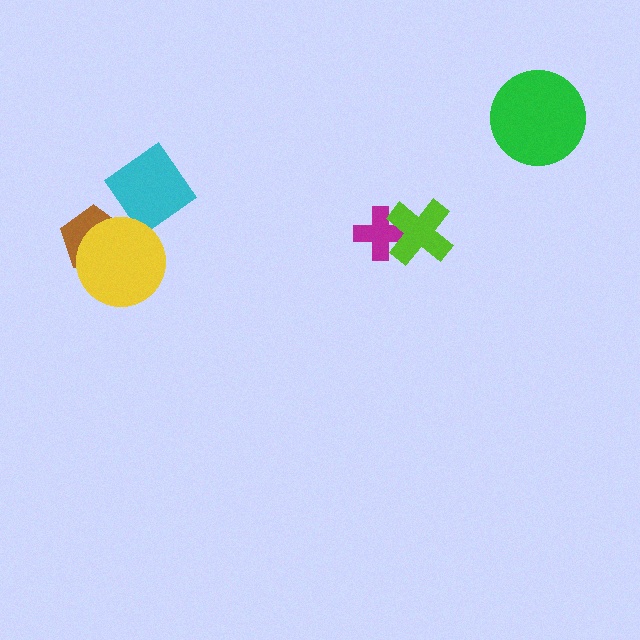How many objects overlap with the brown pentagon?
1 object overlaps with the brown pentagon.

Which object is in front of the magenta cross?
The lime cross is in front of the magenta cross.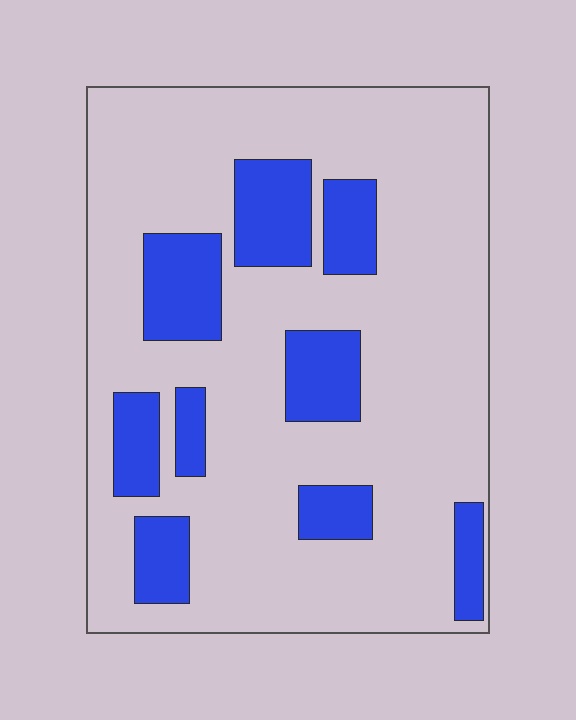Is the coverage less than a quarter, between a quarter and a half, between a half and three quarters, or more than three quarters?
Less than a quarter.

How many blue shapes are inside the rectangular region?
9.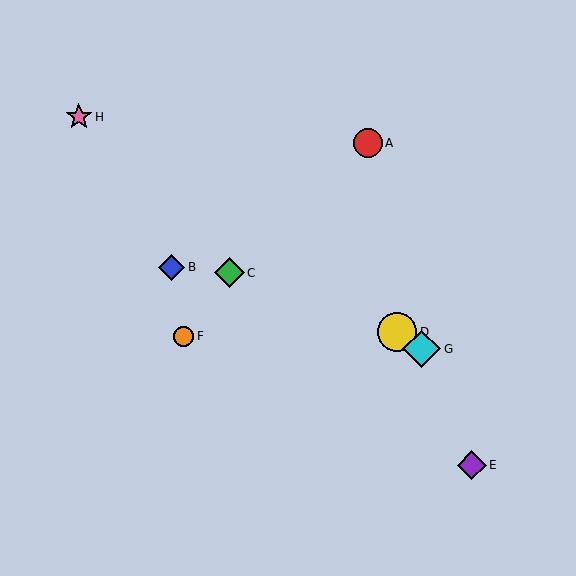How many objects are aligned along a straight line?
3 objects (D, G, H) are aligned along a straight line.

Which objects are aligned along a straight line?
Objects D, G, H are aligned along a straight line.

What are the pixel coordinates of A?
Object A is at (368, 143).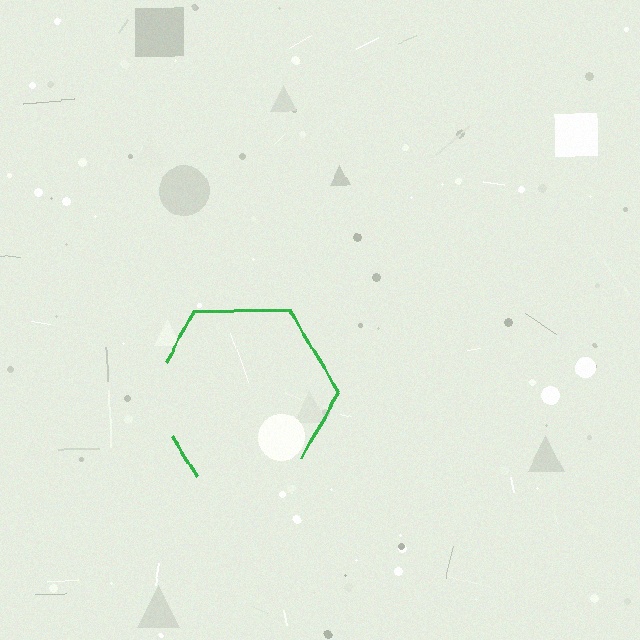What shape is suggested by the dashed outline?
The dashed outline suggests a hexagon.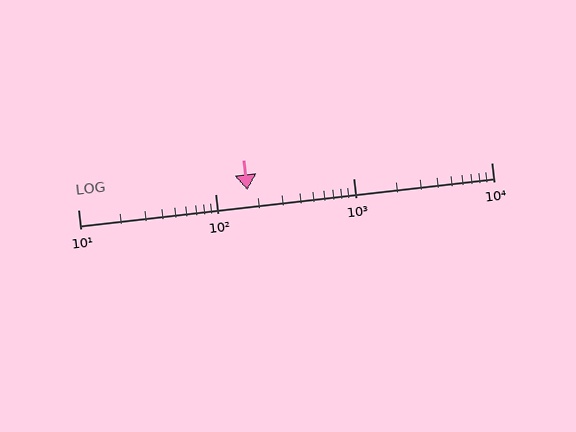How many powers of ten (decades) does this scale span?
The scale spans 3 decades, from 10 to 10000.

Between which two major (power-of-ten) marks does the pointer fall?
The pointer is between 100 and 1000.